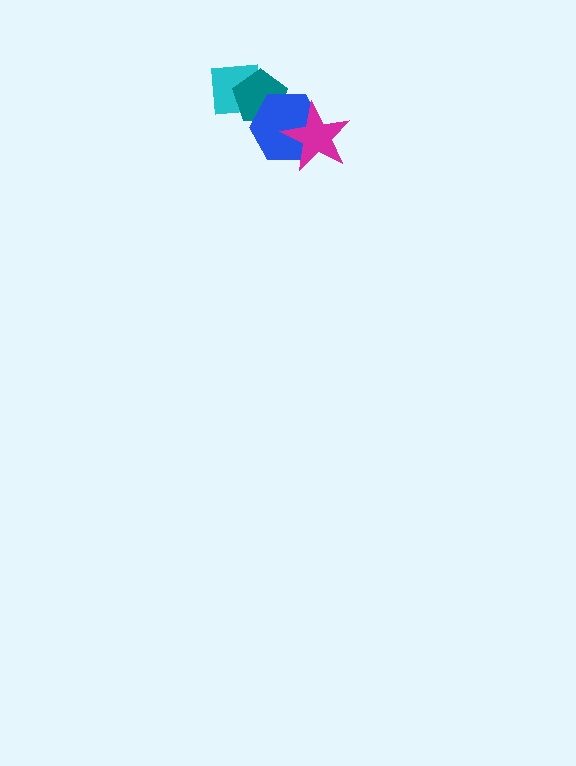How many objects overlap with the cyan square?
2 objects overlap with the cyan square.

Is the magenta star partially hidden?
No, no other shape covers it.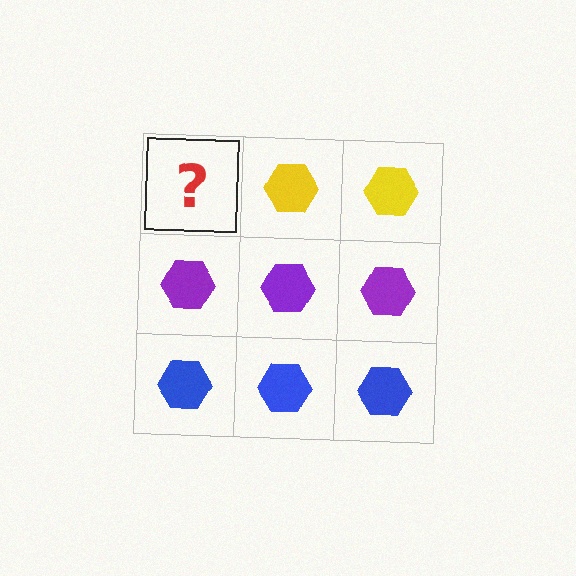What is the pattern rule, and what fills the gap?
The rule is that each row has a consistent color. The gap should be filled with a yellow hexagon.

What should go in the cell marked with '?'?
The missing cell should contain a yellow hexagon.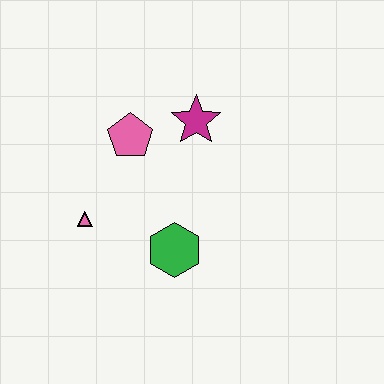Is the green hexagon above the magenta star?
No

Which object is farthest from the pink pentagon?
The green hexagon is farthest from the pink pentagon.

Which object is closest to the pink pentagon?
The magenta star is closest to the pink pentagon.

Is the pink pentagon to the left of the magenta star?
Yes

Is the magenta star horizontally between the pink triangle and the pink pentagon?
No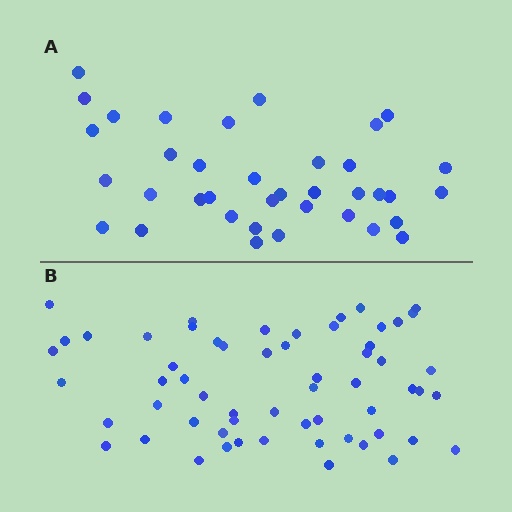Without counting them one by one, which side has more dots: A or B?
Region B (the bottom region) has more dots.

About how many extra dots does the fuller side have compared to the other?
Region B has approximately 20 more dots than region A.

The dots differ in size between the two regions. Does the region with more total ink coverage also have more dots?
No. Region A has more total ink coverage because its dots are larger, but region B actually contains more individual dots. Total area can be misleading — the number of items is what matters here.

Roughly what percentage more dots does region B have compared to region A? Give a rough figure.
About 60% more.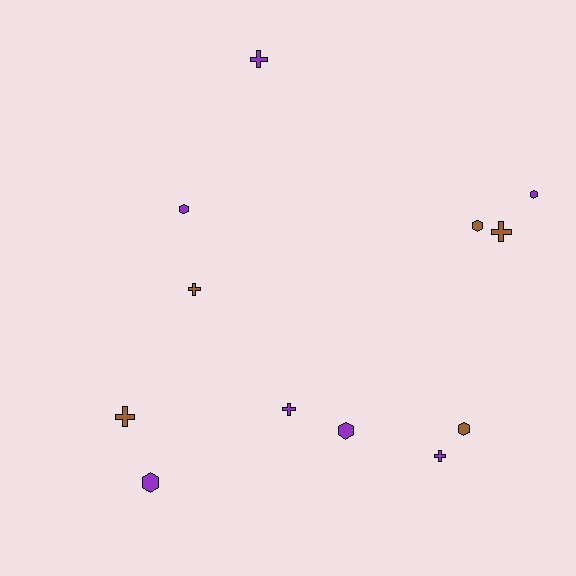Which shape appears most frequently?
Cross, with 6 objects.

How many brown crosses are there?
There are 3 brown crosses.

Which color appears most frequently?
Purple, with 7 objects.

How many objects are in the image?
There are 12 objects.